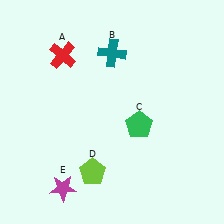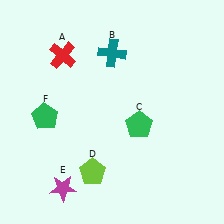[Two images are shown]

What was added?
A green pentagon (F) was added in Image 2.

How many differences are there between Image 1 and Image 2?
There is 1 difference between the two images.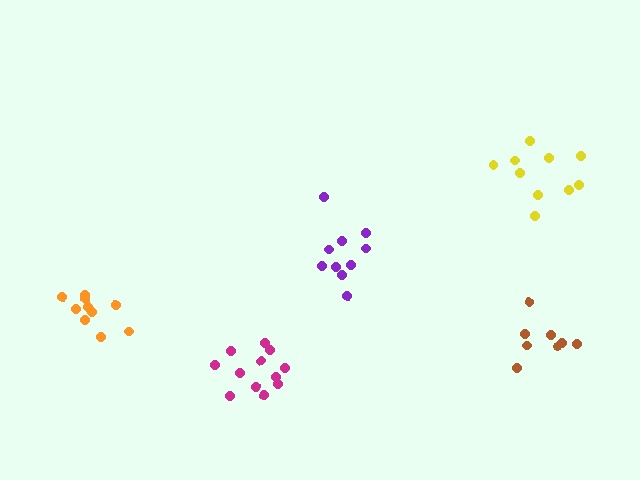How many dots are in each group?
Group 1: 10 dots, Group 2: 10 dots, Group 3: 8 dots, Group 4: 12 dots, Group 5: 10 dots (50 total).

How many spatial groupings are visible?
There are 5 spatial groupings.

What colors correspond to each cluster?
The clusters are colored: orange, purple, brown, magenta, yellow.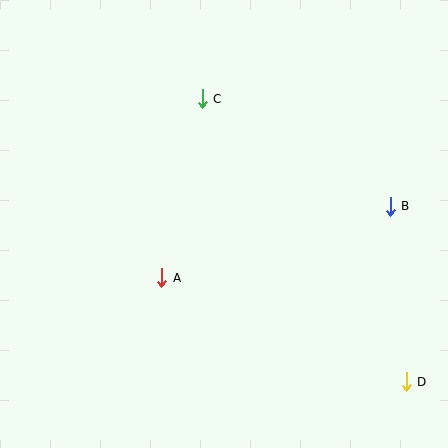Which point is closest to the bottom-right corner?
Point D is closest to the bottom-right corner.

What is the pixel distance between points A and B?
The distance between A and B is 239 pixels.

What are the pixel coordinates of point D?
Point D is at (406, 382).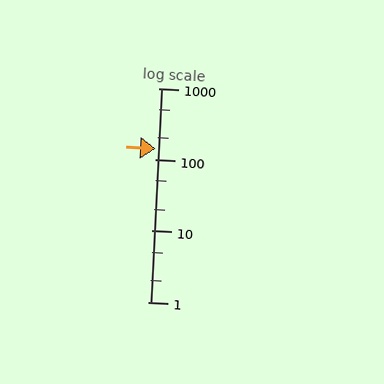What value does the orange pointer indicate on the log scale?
The pointer indicates approximately 140.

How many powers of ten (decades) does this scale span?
The scale spans 3 decades, from 1 to 1000.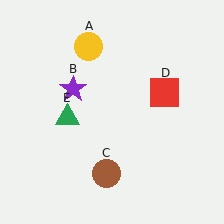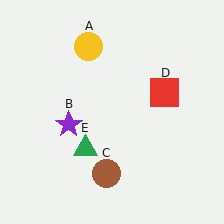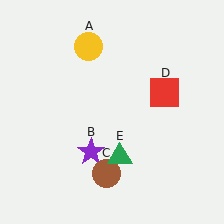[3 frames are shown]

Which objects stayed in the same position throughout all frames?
Yellow circle (object A) and brown circle (object C) and red square (object D) remained stationary.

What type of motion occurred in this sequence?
The purple star (object B), green triangle (object E) rotated counterclockwise around the center of the scene.